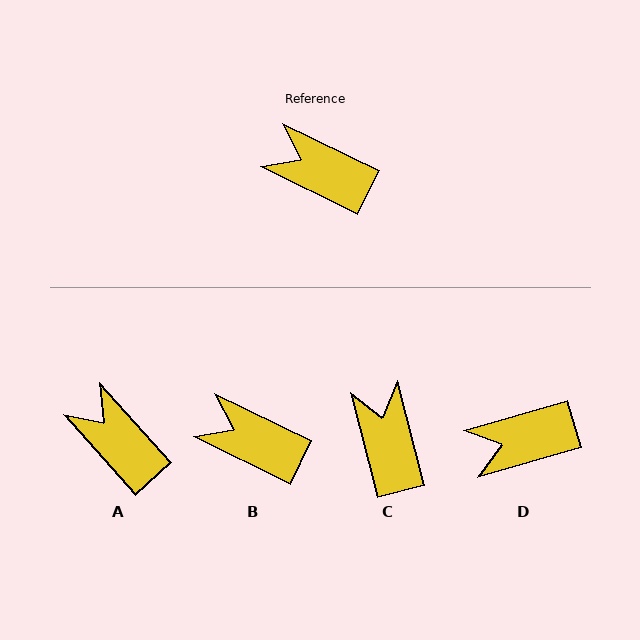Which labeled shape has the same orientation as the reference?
B.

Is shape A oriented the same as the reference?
No, it is off by about 22 degrees.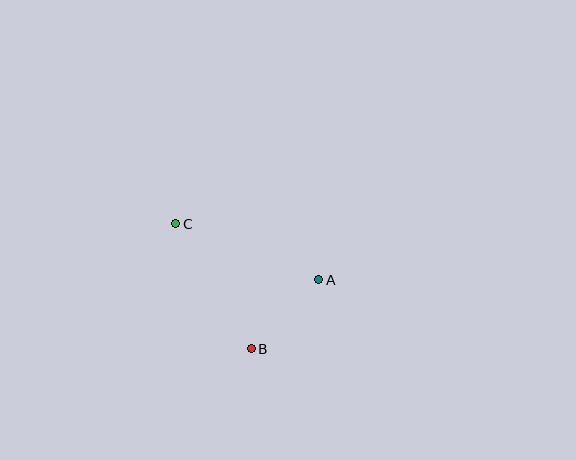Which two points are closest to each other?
Points A and B are closest to each other.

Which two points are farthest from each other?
Points A and C are farthest from each other.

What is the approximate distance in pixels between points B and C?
The distance between B and C is approximately 146 pixels.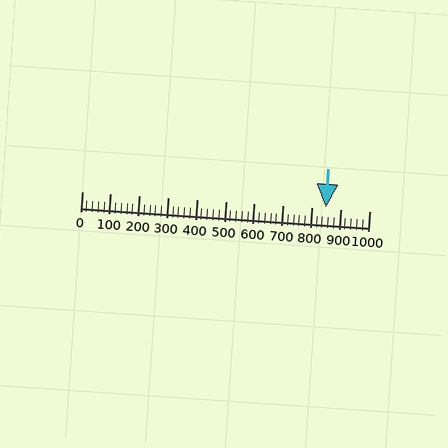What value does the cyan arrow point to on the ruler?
The cyan arrow points to approximately 850.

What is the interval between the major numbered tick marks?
The major tick marks are spaced 100 units apart.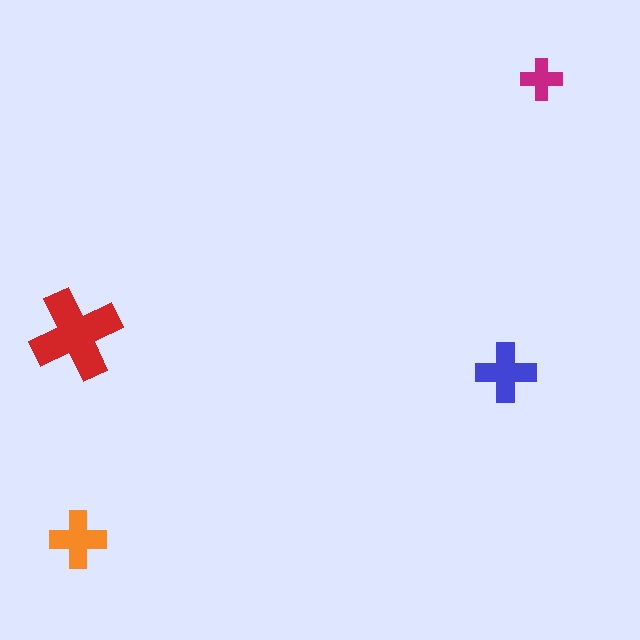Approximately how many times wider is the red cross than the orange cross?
About 1.5 times wider.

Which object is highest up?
The magenta cross is topmost.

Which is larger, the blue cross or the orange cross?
The blue one.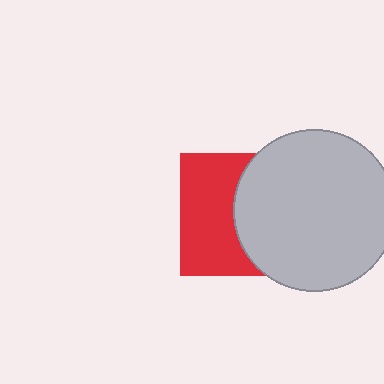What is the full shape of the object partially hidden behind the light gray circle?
The partially hidden object is a red square.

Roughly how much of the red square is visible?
About half of it is visible (roughly 51%).